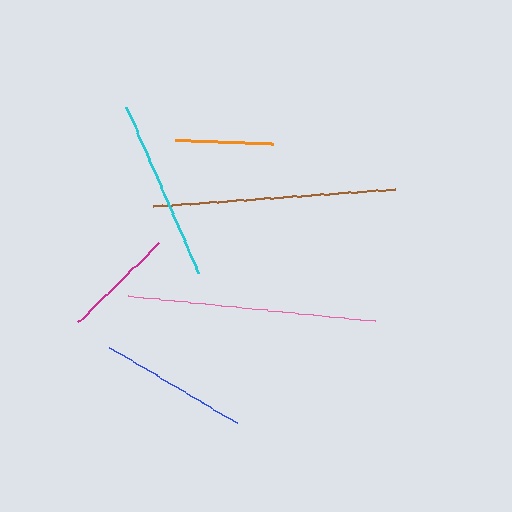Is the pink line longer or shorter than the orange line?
The pink line is longer than the orange line.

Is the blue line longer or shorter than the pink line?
The pink line is longer than the blue line.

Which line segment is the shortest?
The orange line is the shortest at approximately 98 pixels.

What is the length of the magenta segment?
The magenta segment is approximately 113 pixels long.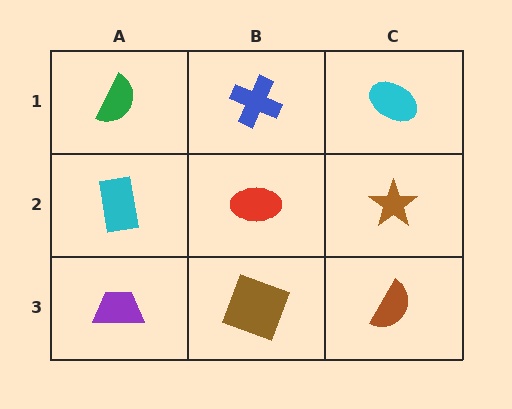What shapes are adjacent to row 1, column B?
A red ellipse (row 2, column B), a green semicircle (row 1, column A), a cyan ellipse (row 1, column C).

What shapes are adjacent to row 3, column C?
A brown star (row 2, column C), a brown square (row 3, column B).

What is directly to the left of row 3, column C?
A brown square.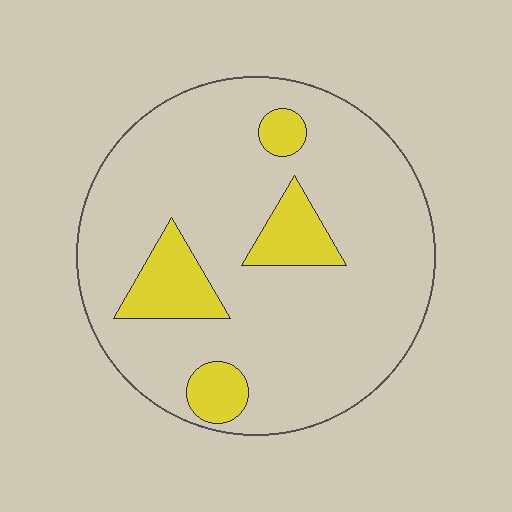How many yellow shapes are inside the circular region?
4.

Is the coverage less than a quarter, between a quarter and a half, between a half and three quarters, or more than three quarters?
Less than a quarter.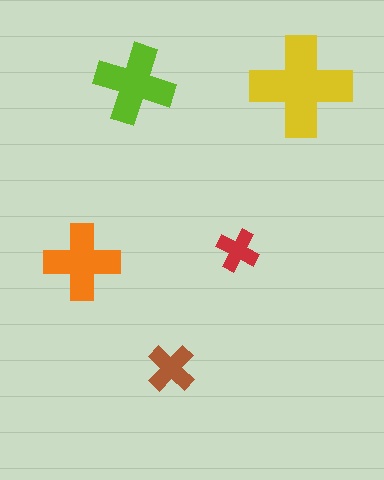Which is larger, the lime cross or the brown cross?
The lime one.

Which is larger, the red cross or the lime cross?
The lime one.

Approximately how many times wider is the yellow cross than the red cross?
About 2.5 times wider.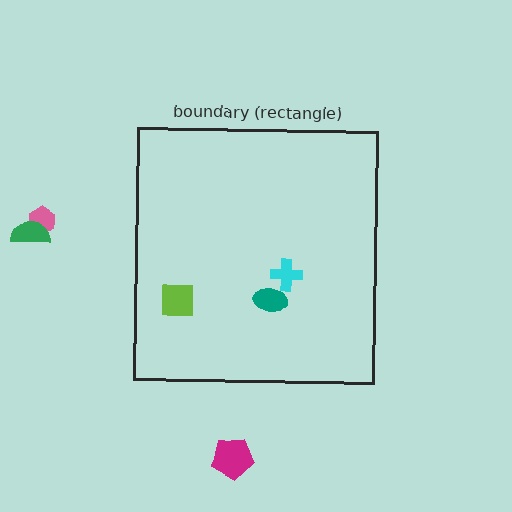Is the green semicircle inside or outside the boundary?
Outside.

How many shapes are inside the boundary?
3 inside, 3 outside.